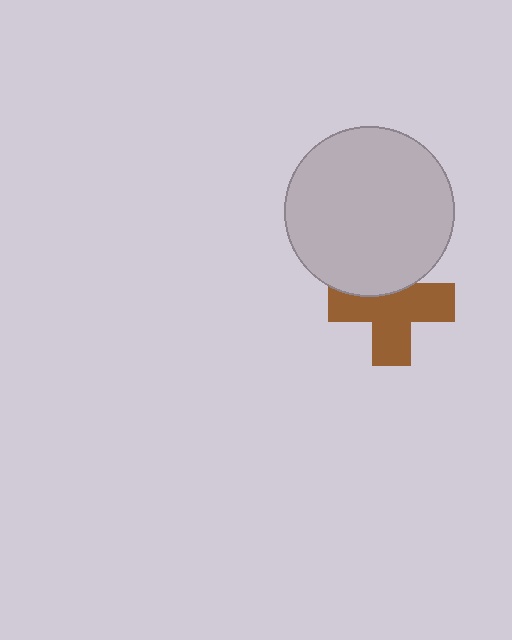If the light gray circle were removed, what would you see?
You would see the complete brown cross.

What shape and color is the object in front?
The object in front is a light gray circle.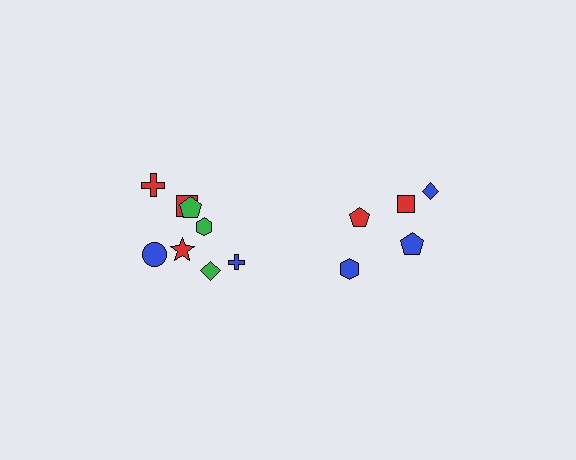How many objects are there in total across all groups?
There are 13 objects.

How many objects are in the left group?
There are 8 objects.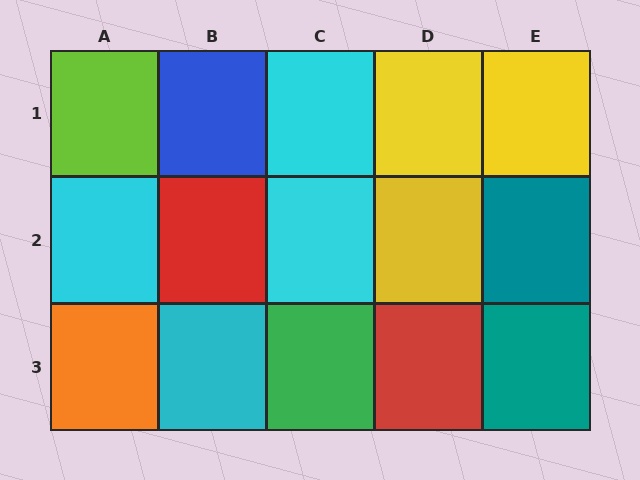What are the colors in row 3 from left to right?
Orange, cyan, green, red, teal.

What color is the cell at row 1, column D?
Yellow.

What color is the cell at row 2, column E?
Teal.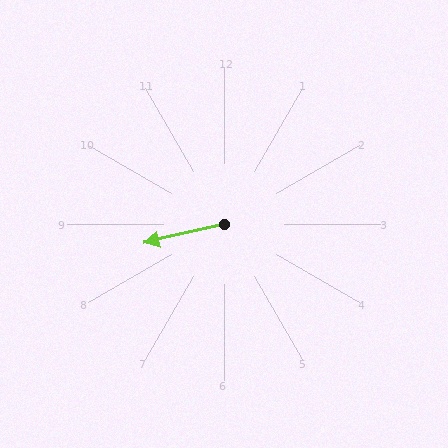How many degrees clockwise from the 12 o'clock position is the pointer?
Approximately 257 degrees.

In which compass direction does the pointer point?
West.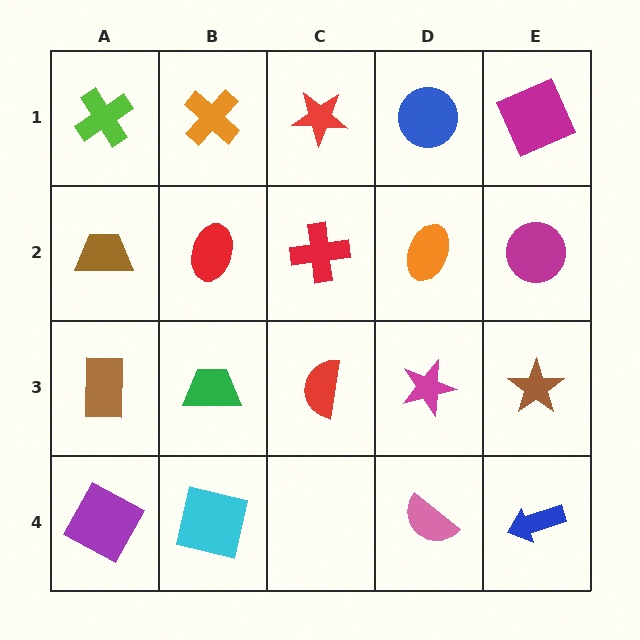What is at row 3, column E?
A brown star.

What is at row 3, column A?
A brown rectangle.